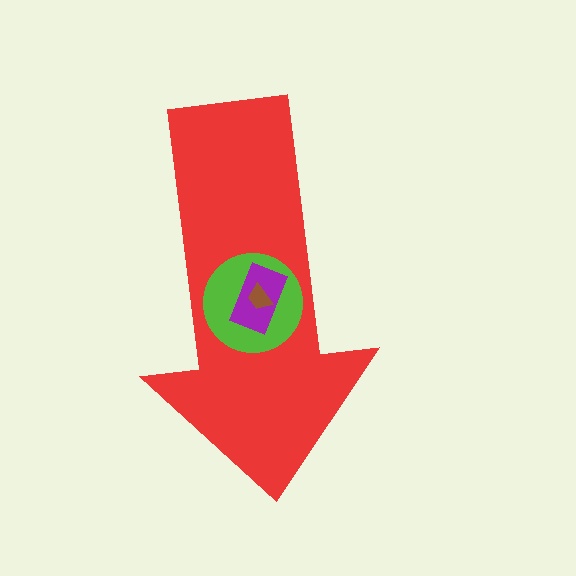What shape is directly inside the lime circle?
The purple rectangle.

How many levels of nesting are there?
4.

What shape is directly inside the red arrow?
The lime circle.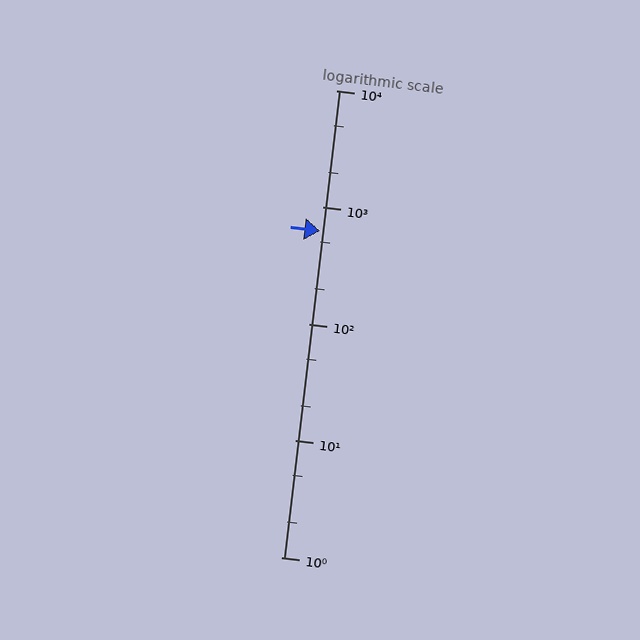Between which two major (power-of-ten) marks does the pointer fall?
The pointer is between 100 and 1000.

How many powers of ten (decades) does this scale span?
The scale spans 4 decades, from 1 to 10000.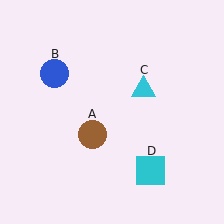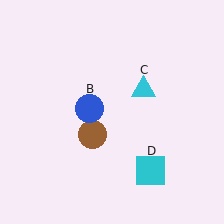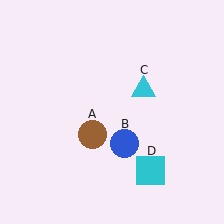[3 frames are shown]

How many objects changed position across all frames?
1 object changed position: blue circle (object B).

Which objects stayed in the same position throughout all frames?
Brown circle (object A) and cyan triangle (object C) and cyan square (object D) remained stationary.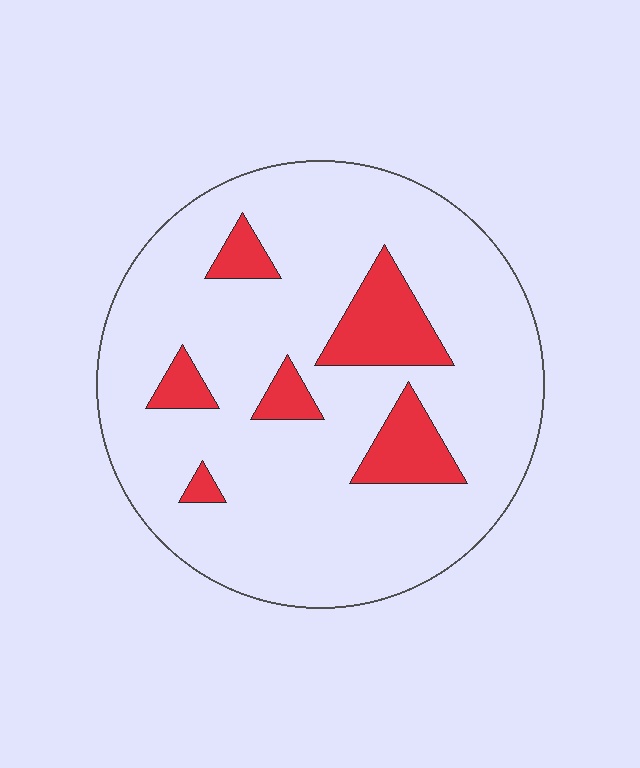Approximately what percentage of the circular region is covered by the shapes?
Approximately 15%.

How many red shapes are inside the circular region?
6.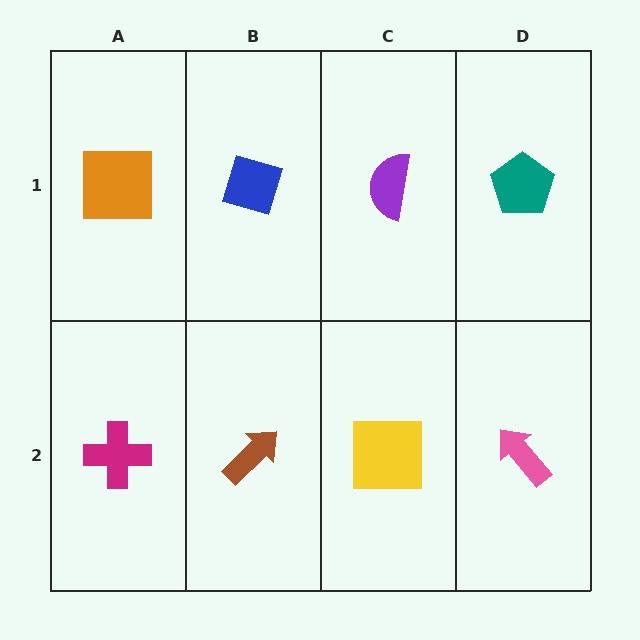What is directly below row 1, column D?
A pink arrow.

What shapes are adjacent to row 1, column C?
A yellow square (row 2, column C), a blue diamond (row 1, column B), a teal pentagon (row 1, column D).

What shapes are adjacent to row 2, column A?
An orange square (row 1, column A), a brown arrow (row 2, column B).